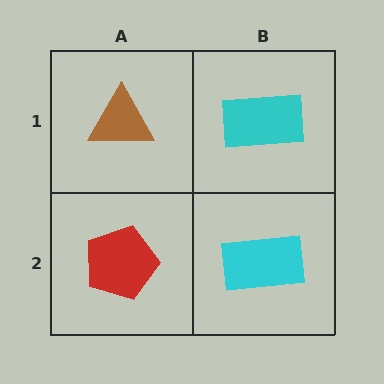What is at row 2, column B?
A cyan rectangle.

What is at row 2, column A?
A red pentagon.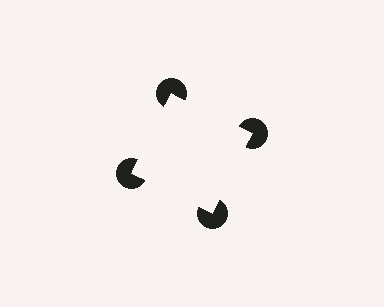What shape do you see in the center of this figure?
An illusory square — its edges are inferred from the aligned wedge cuts in the pac-man discs, not physically drawn.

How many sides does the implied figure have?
4 sides.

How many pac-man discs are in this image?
There are 4 — one at each vertex of the illusory square.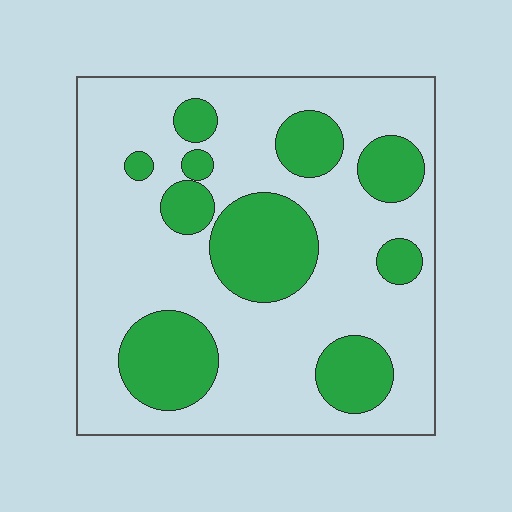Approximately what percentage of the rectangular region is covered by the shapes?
Approximately 30%.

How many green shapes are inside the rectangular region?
10.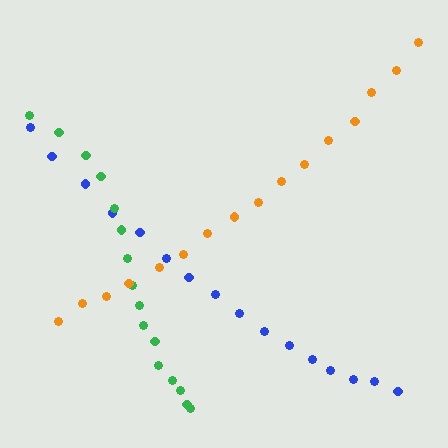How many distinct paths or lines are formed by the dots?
There are 3 distinct paths.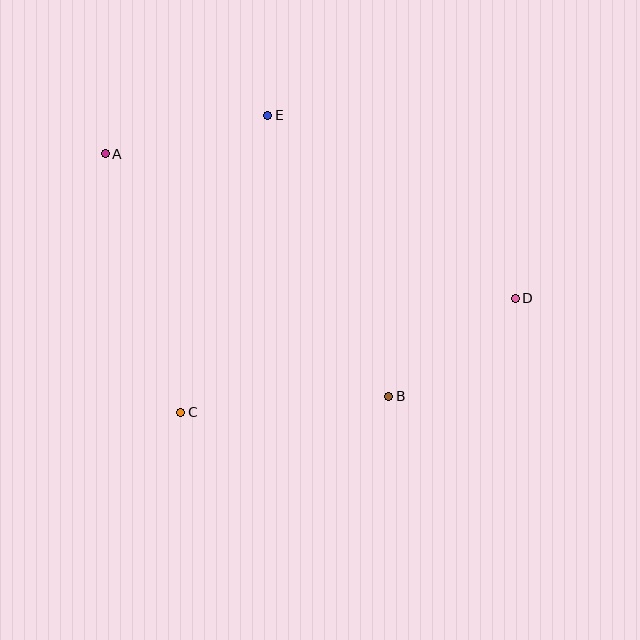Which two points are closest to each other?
Points B and D are closest to each other.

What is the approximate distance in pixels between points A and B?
The distance between A and B is approximately 373 pixels.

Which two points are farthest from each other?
Points A and D are farthest from each other.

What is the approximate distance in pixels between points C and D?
The distance between C and D is approximately 353 pixels.